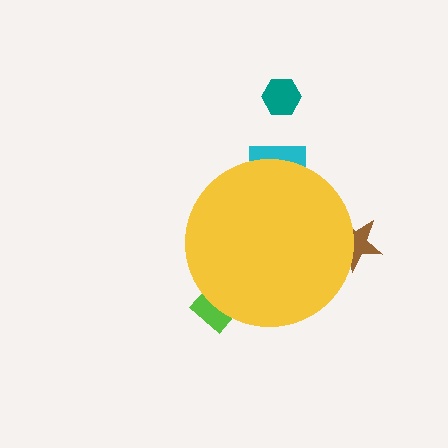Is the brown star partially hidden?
Yes, the brown star is partially hidden behind the yellow circle.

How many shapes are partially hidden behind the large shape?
3 shapes are partially hidden.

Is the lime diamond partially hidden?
Yes, the lime diamond is partially hidden behind the yellow circle.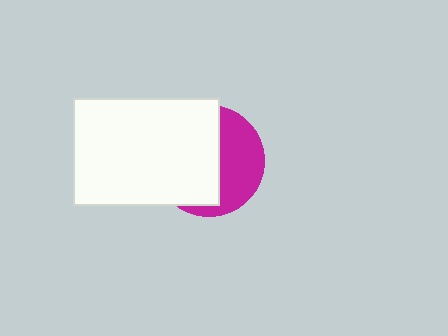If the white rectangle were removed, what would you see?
You would see the complete magenta circle.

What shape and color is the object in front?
The object in front is a white rectangle.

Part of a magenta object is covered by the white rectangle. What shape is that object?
It is a circle.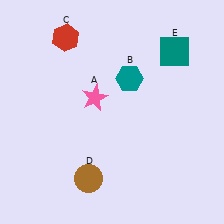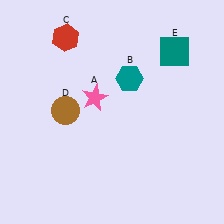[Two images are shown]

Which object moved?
The brown circle (D) moved up.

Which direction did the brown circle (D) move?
The brown circle (D) moved up.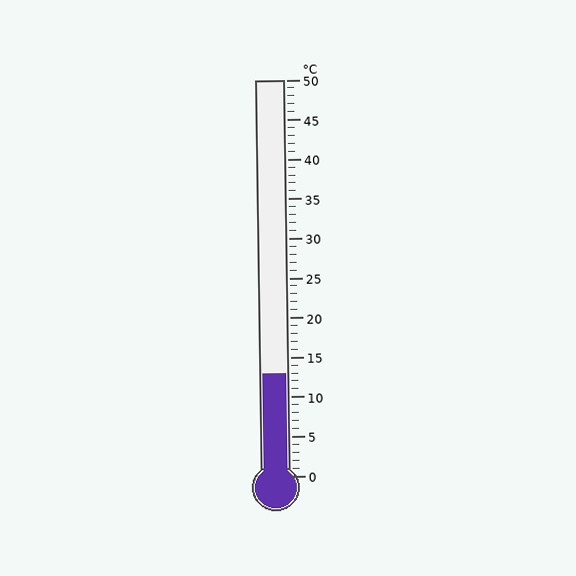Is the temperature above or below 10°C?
The temperature is above 10°C.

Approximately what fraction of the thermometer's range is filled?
The thermometer is filled to approximately 25% of its range.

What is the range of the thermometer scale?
The thermometer scale ranges from 0°C to 50°C.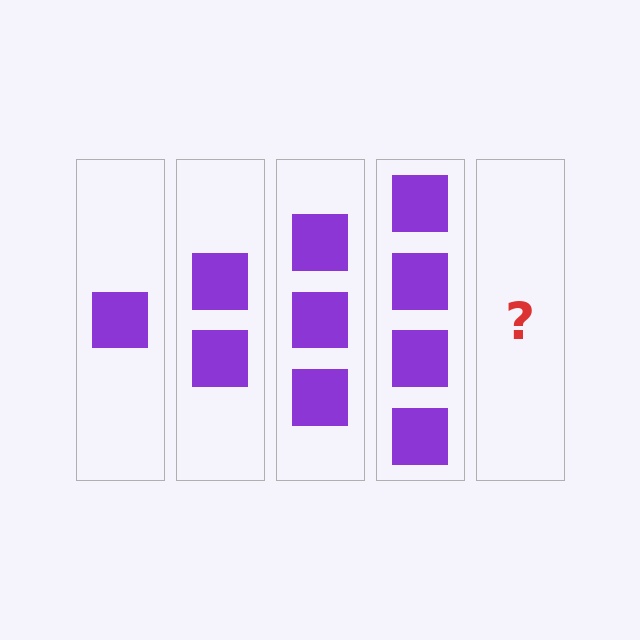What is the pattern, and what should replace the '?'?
The pattern is that each step adds one more square. The '?' should be 5 squares.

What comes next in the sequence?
The next element should be 5 squares.